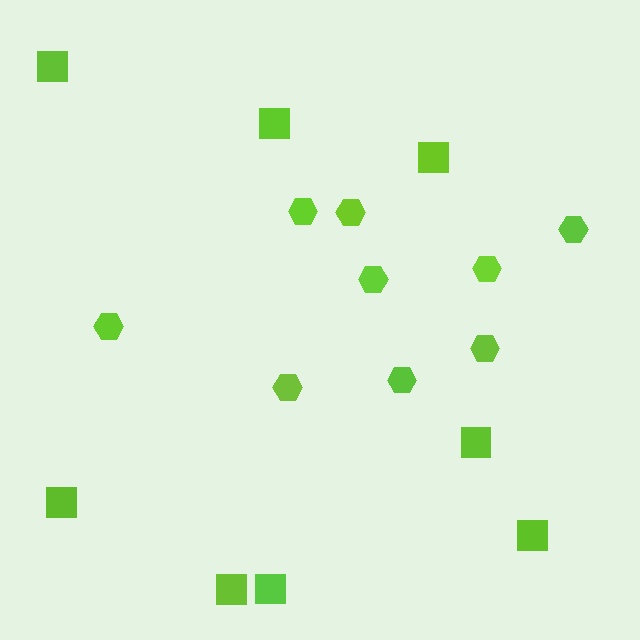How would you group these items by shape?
There are 2 groups: one group of hexagons (9) and one group of squares (8).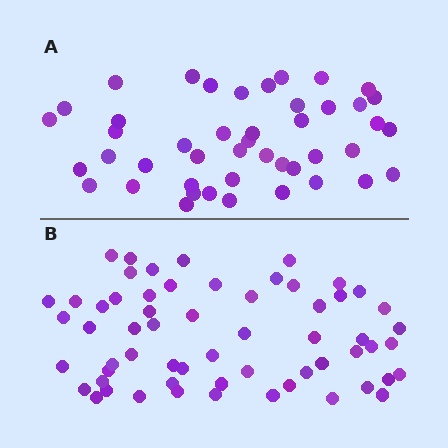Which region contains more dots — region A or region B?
Region B (the bottom region) has more dots.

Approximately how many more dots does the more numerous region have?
Region B has approximately 15 more dots than region A.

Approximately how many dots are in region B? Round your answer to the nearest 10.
About 60 dots.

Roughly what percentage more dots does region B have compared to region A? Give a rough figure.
About 35% more.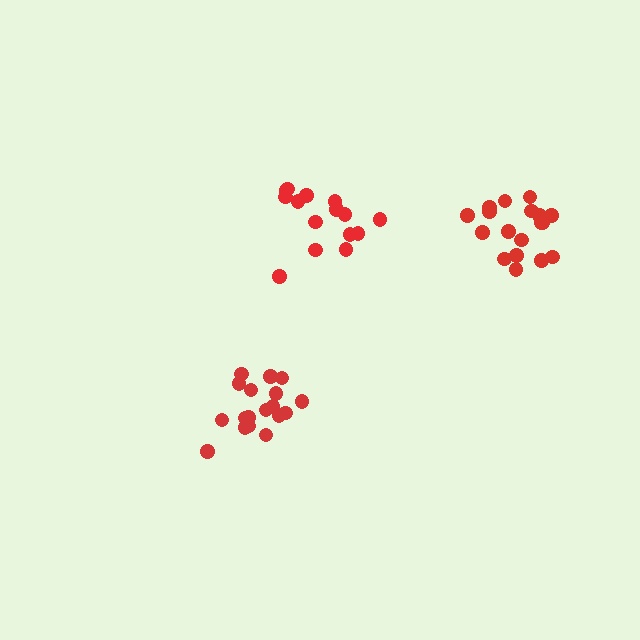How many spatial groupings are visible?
There are 3 spatial groupings.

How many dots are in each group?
Group 1: 18 dots, Group 2: 15 dots, Group 3: 18 dots (51 total).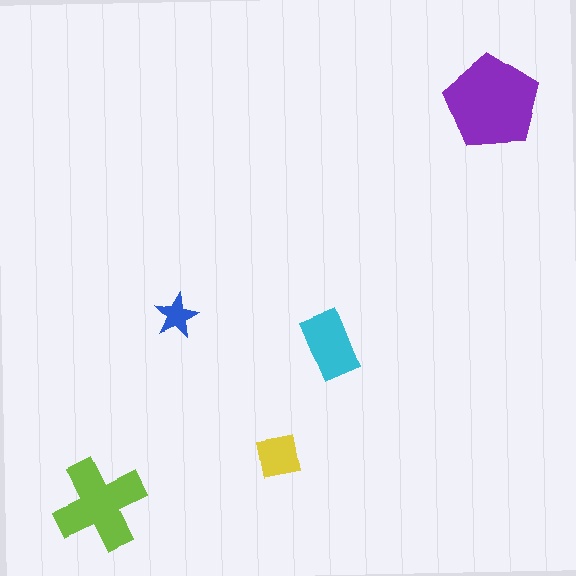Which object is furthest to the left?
The lime cross is leftmost.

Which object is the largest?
The purple pentagon.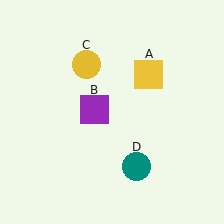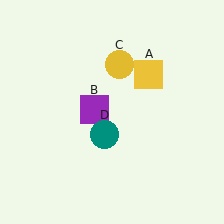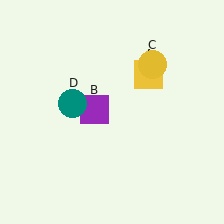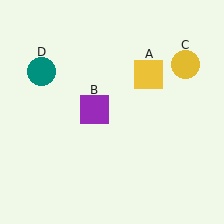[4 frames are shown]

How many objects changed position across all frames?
2 objects changed position: yellow circle (object C), teal circle (object D).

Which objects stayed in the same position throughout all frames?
Yellow square (object A) and purple square (object B) remained stationary.